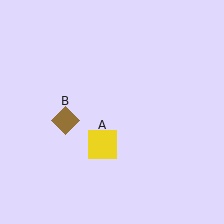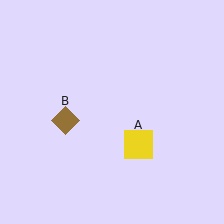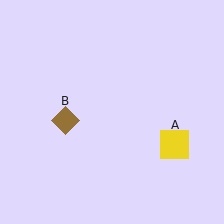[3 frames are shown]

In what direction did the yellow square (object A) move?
The yellow square (object A) moved right.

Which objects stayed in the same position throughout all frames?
Brown diamond (object B) remained stationary.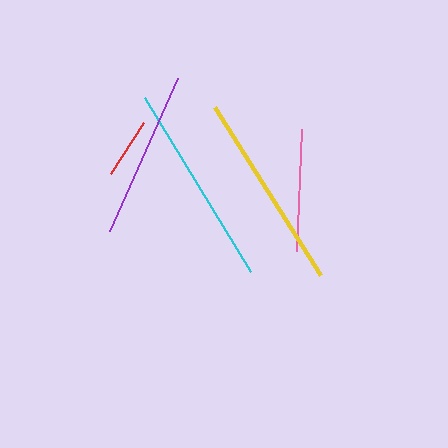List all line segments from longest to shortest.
From longest to shortest: cyan, yellow, purple, pink, red.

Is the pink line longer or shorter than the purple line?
The purple line is longer than the pink line.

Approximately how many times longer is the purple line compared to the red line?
The purple line is approximately 2.8 times the length of the red line.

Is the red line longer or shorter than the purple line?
The purple line is longer than the red line.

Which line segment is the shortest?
The red line is the shortest at approximately 61 pixels.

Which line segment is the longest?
The cyan line is the longest at approximately 204 pixels.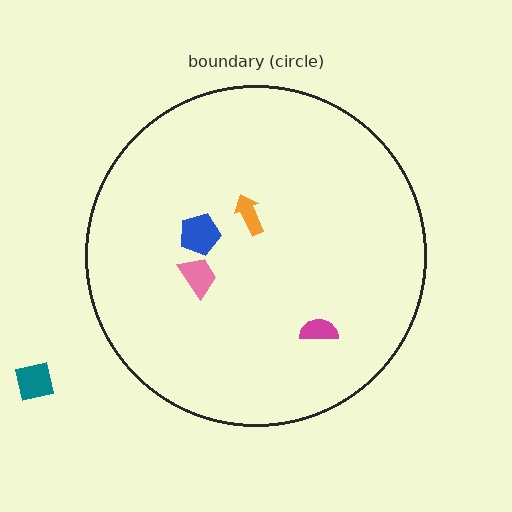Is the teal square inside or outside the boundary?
Outside.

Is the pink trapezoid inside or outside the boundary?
Inside.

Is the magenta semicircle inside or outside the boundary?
Inside.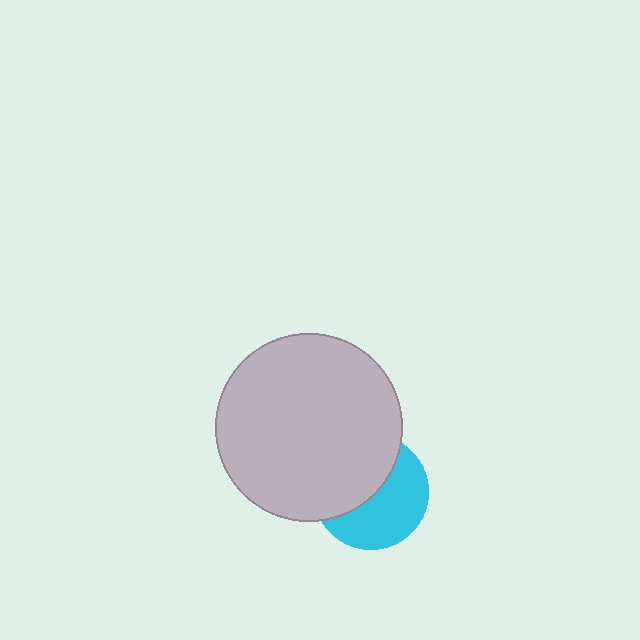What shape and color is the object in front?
The object in front is a light gray circle.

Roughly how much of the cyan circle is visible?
About half of it is visible (roughly 52%).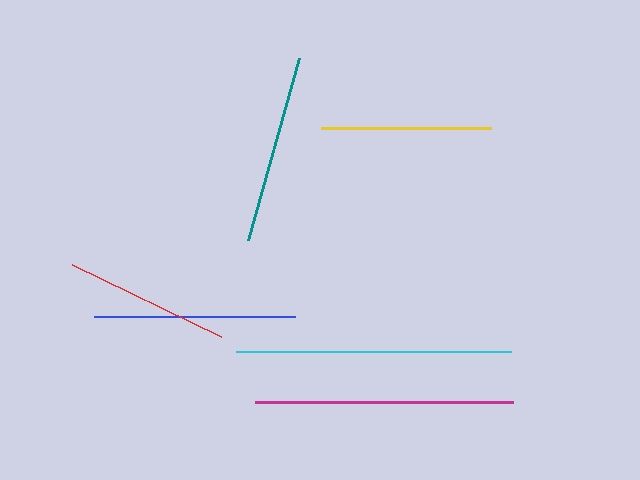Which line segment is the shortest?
The red line is the shortest at approximately 166 pixels.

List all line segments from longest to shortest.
From longest to shortest: cyan, magenta, blue, teal, yellow, red.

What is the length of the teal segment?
The teal segment is approximately 189 pixels long.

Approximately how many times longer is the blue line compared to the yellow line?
The blue line is approximately 1.2 times the length of the yellow line.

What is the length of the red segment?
The red segment is approximately 166 pixels long.